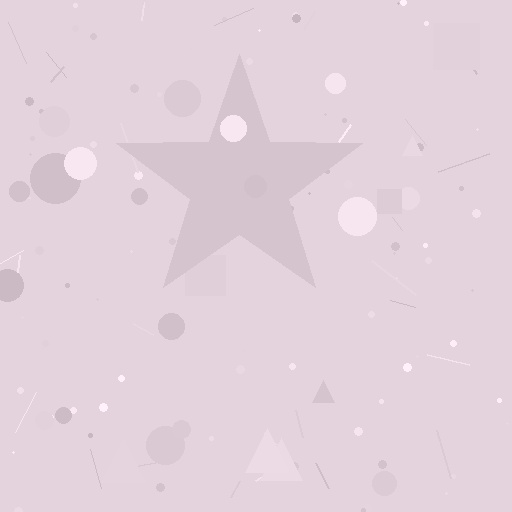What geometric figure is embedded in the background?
A star is embedded in the background.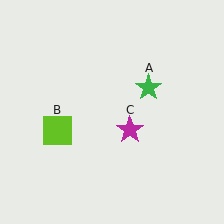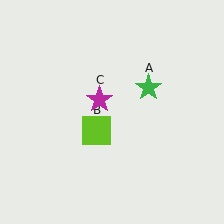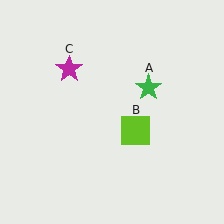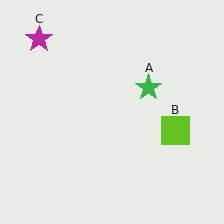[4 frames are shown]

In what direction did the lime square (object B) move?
The lime square (object B) moved right.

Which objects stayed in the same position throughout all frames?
Green star (object A) remained stationary.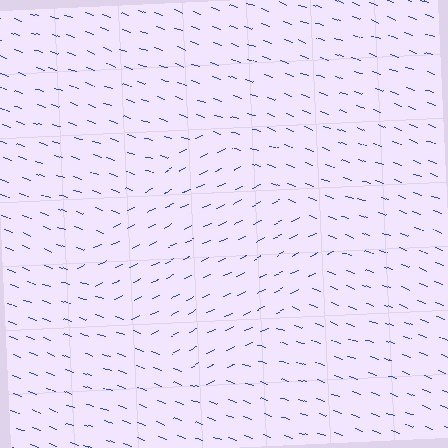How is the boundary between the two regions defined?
The boundary is defined purely by a change in line orientation (approximately 45 degrees difference). All lines are the same color and thickness.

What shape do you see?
I see a diamond.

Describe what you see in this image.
The image is filled with small blue line segments. A diamond region in the image has lines oriented differently from the surrounding lines, creating a visible texture boundary.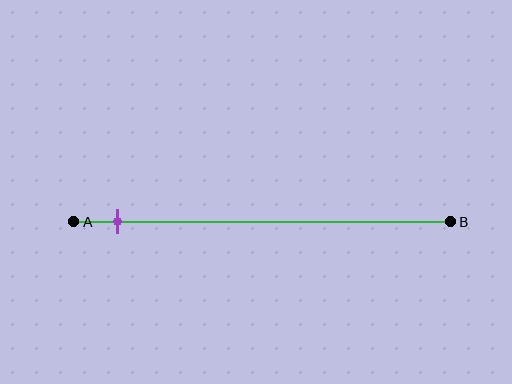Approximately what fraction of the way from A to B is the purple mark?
The purple mark is approximately 10% of the way from A to B.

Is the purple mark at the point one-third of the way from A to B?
No, the mark is at about 10% from A, not at the 33% one-third point.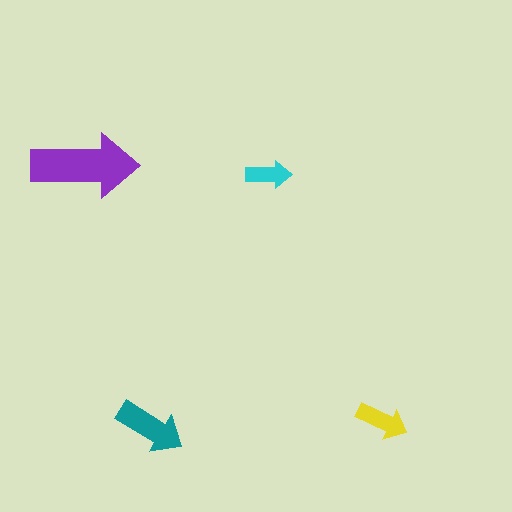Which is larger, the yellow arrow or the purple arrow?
The purple one.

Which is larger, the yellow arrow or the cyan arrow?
The yellow one.